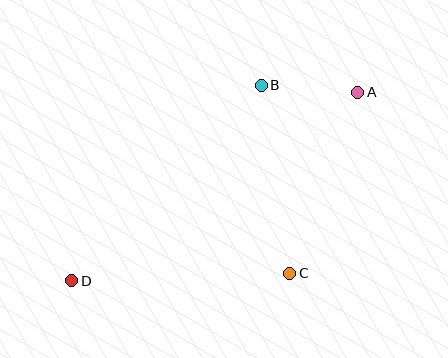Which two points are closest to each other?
Points A and B are closest to each other.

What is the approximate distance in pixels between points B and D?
The distance between B and D is approximately 272 pixels.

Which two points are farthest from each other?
Points A and D are farthest from each other.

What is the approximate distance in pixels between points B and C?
The distance between B and C is approximately 190 pixels.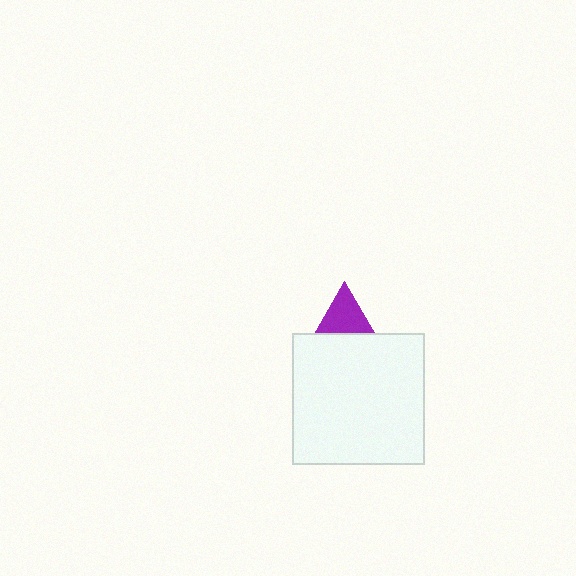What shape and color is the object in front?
The object in front is a white square.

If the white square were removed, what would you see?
You would see the complete purple triangle.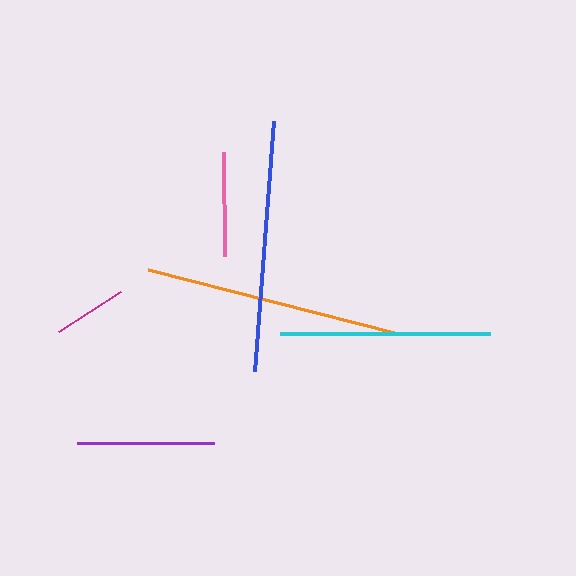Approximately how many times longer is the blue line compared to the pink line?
The blue line is approximately 2.4 times the length of the pink line.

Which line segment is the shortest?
The magenta line is the shortest at approximately 74 pixels.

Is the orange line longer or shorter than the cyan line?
The orange line is longer than the cyan line.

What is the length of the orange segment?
The orange segment is approximately 258 pixels long.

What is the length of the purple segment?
The purple segment is approximately 138 pixels long.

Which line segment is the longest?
The orange line is the longest at approximately 258 pixels.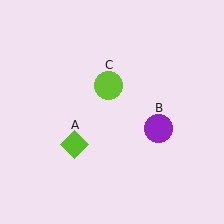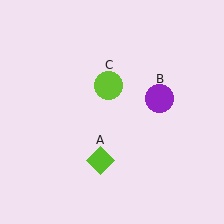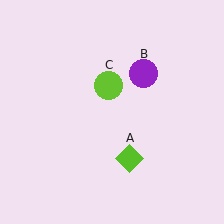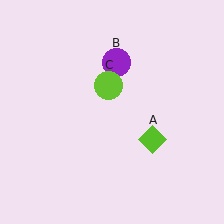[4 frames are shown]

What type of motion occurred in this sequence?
The lime diamond (object A), purple circle (object B) rotated counterclockwise around the center of the scene.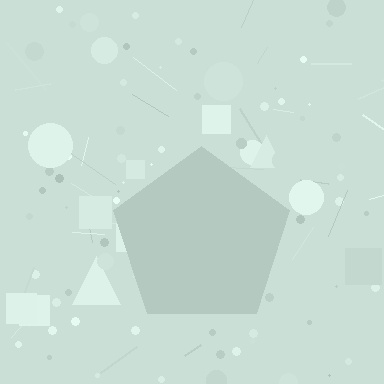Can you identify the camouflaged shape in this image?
The camouflaged shape is a pentagon.